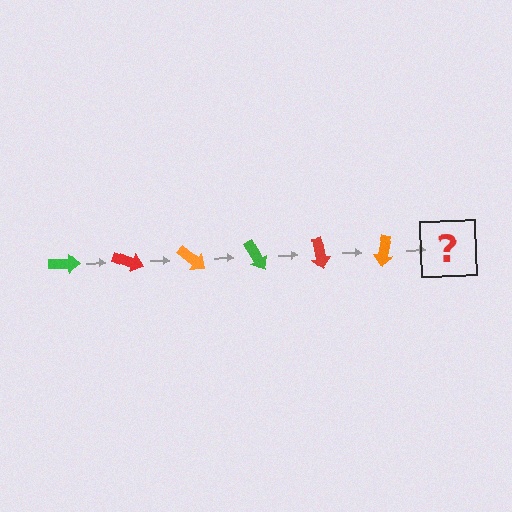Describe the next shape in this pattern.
It should be a green arrow, rotated 120 degrees from the start.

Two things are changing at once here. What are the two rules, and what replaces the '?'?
The two rules are that it rotates 20 degrees each step and the color cycles through green, red, and orange. The '?' should be a green arrow, rotated 120 degrees from the start.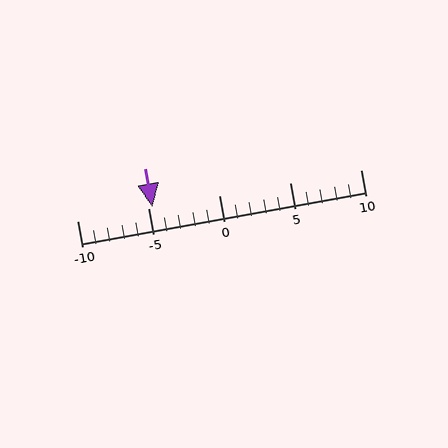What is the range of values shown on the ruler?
The ruler shows values from -10 to 10.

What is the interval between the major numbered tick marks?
The major tick marks are spaced 5 units apart.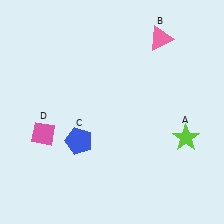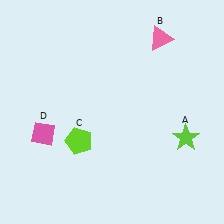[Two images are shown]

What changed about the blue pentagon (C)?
In Image 1, C is blue. In Image 2, it changed to lime.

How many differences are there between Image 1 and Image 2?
There is 1 difference between the two images.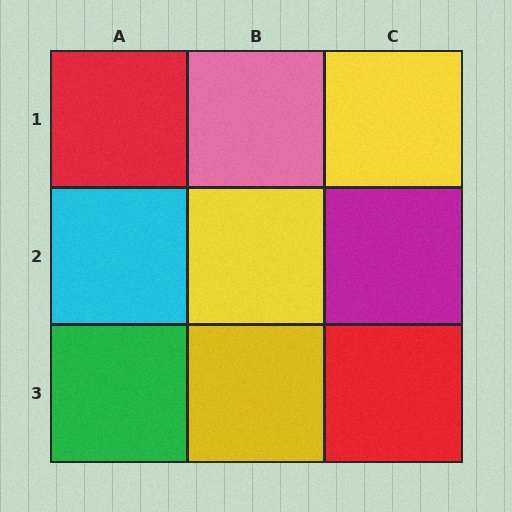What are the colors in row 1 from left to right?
Red, pink, yellow.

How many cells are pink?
1 cell is pink.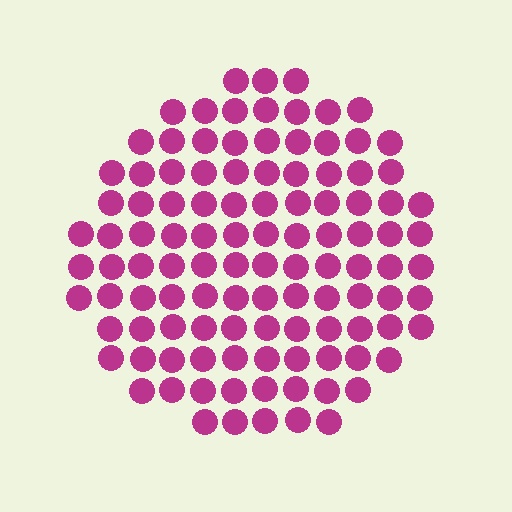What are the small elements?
The small elements are circles.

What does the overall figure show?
The overall figure shows a circle.